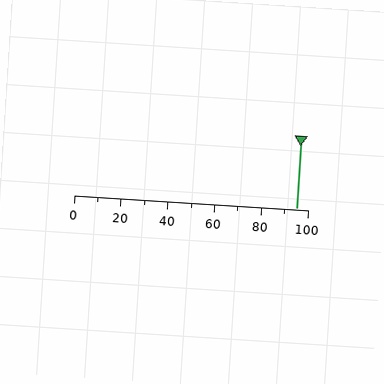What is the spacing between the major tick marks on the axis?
The major ticks are spaced 20 apart.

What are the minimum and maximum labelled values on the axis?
The axis runs from 0 to 100.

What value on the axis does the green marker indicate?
The marker indicates approximately 95.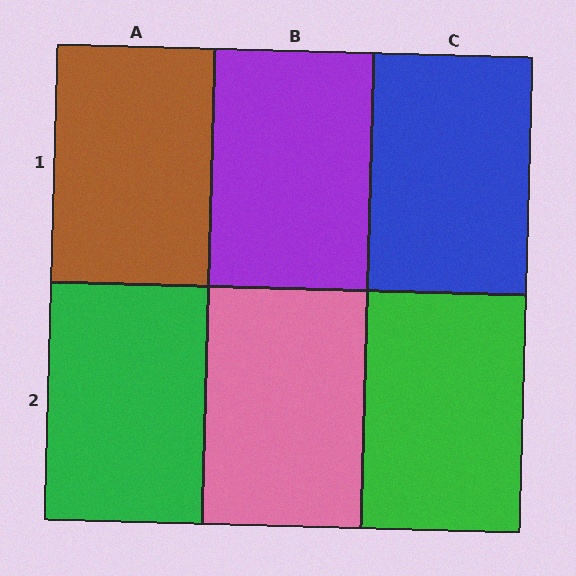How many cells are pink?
1 cell is pink.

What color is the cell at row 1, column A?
Brown.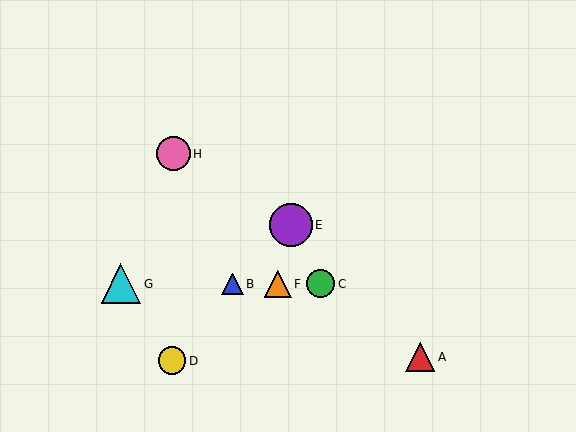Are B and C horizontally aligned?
Yes, both are at y≈284.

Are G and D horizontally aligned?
No, G is at y≈284 and D is at y≈361.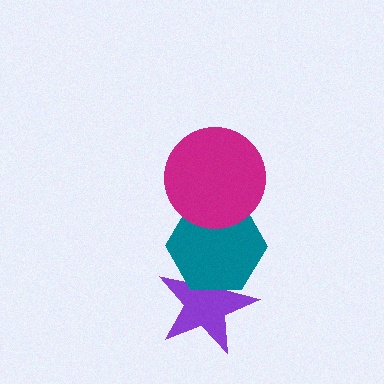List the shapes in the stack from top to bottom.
From top to bottom: the magenta circle, the teal hexagon, the purple star.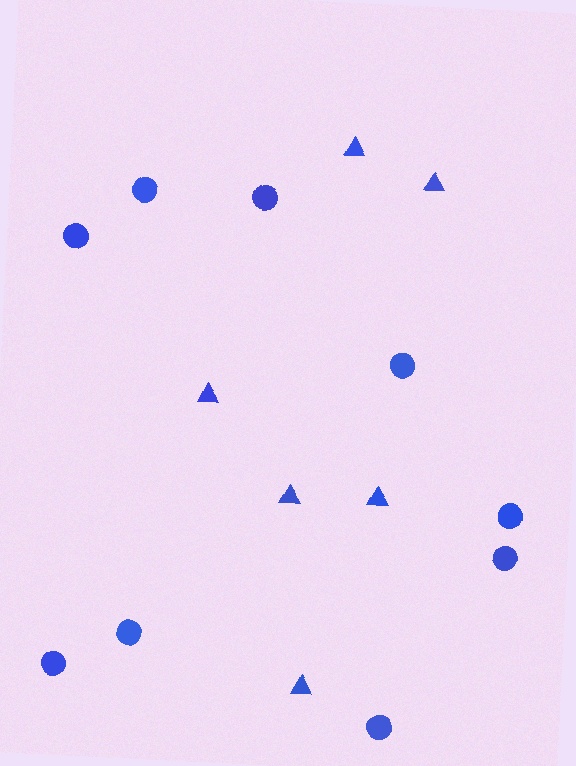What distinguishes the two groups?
There are 2 groups: one group of circles (9) and one group of triangles (6).